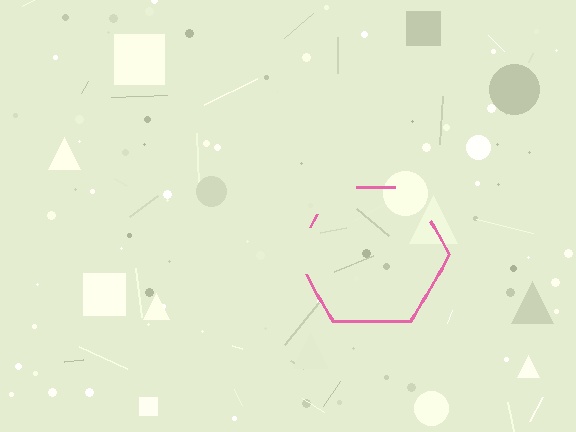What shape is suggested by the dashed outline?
The dashed outline suggests a hexagon.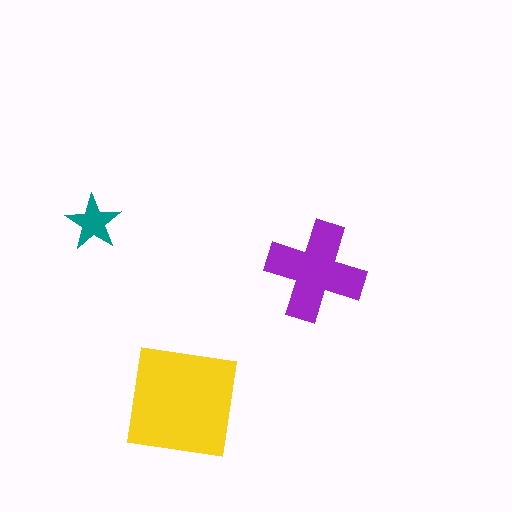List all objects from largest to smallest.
The yellow square, the purple cross, the teal star.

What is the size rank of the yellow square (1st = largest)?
1st.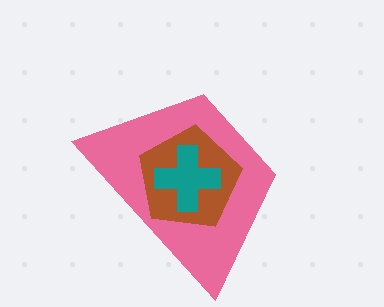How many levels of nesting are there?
3.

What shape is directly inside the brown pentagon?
The teal cross.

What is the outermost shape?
The pink trapezoid.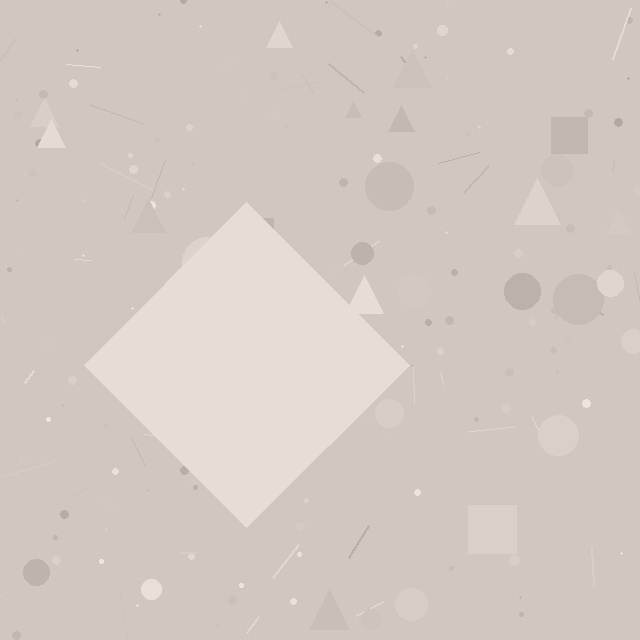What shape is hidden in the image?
A diamond is hidden in the image.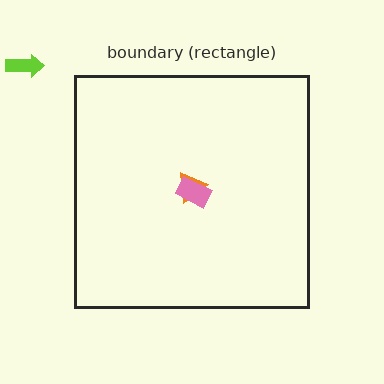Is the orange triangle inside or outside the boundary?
Inside.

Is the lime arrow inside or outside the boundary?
Outside.